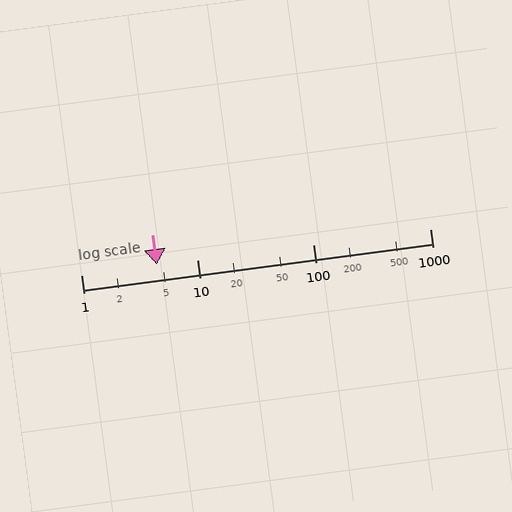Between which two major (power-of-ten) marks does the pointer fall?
The pointer is between 1 and 10.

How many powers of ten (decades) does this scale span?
The scale spans 3 decades, from 1 to 1000.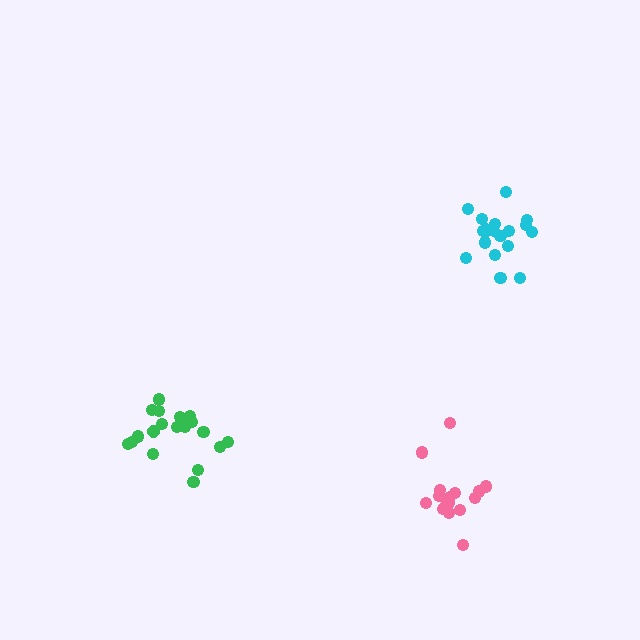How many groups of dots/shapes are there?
There are 3 groups.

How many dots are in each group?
Group 1: 19 dots, Group 2: 19 dots, Group 3: 16 dots (54 total).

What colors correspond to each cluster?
The clusters are colored: cyan, green, pink.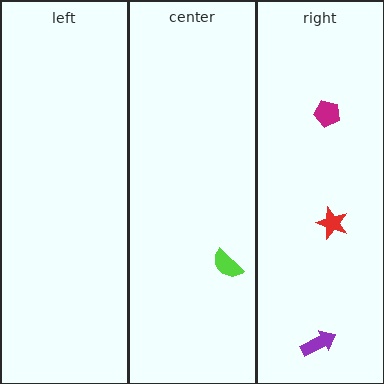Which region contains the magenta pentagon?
The right region.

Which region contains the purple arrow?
The right region.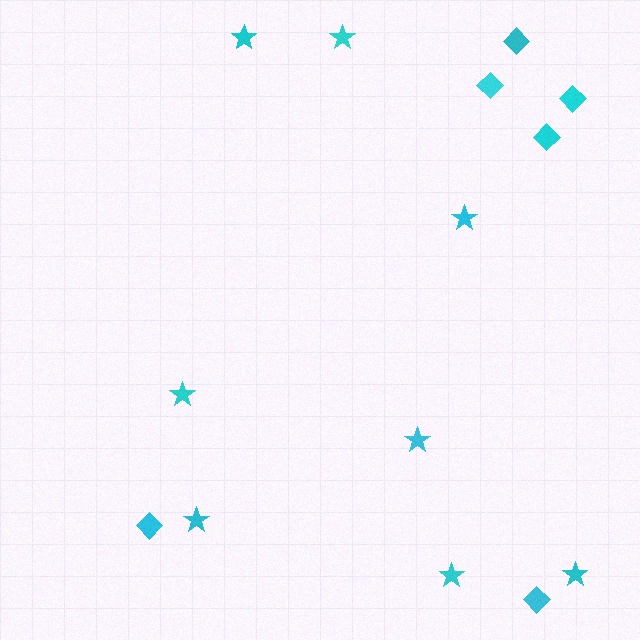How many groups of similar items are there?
There are 2 groups: one group of stars (8) and one group of diamonds (6).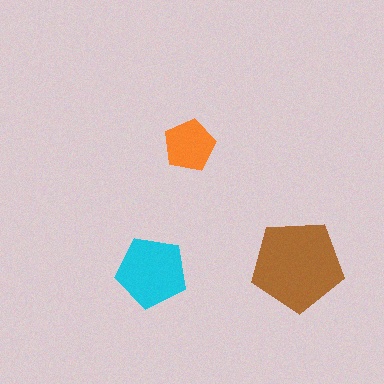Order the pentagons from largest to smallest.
the brown one, the cyan one, the orange one.